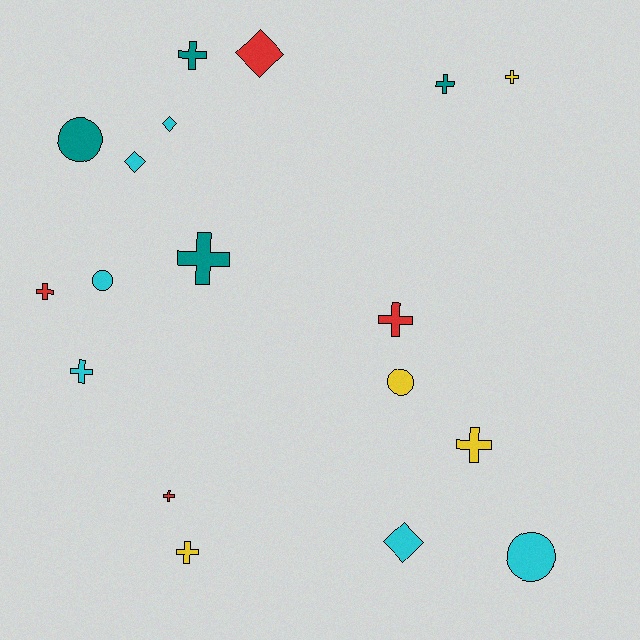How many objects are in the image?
There are 18 objects.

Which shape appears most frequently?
Cross, with 10 objects.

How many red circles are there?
There are no red circles.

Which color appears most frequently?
Cyan, with 6 objects.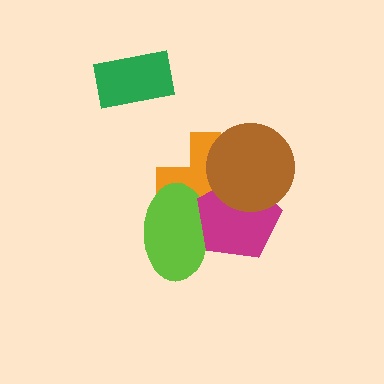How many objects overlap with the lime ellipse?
2 objects overlap with the lime ellipse.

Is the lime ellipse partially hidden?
Yes, it is partially covered by another shape.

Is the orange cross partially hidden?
Yes, it is partially covered by another shape.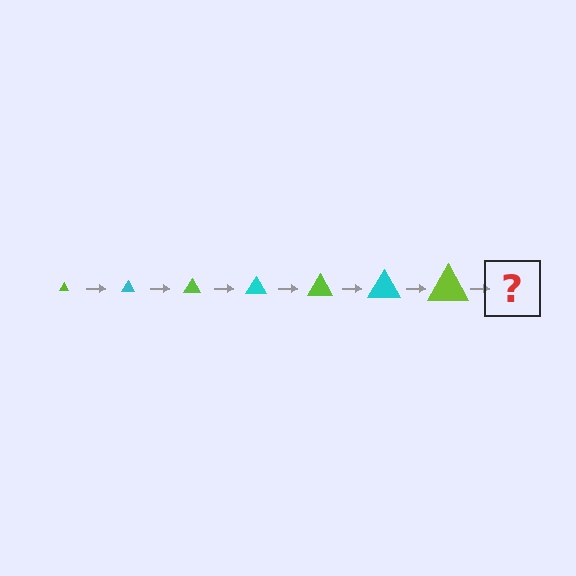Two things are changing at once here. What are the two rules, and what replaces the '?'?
The two rules are that the triangle grows larger each step and the color cycles through lime and cyan. The '?' should be a cyan triangle, larger than the previous one.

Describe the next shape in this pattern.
It should be a cyan triangle, larger than the previous one.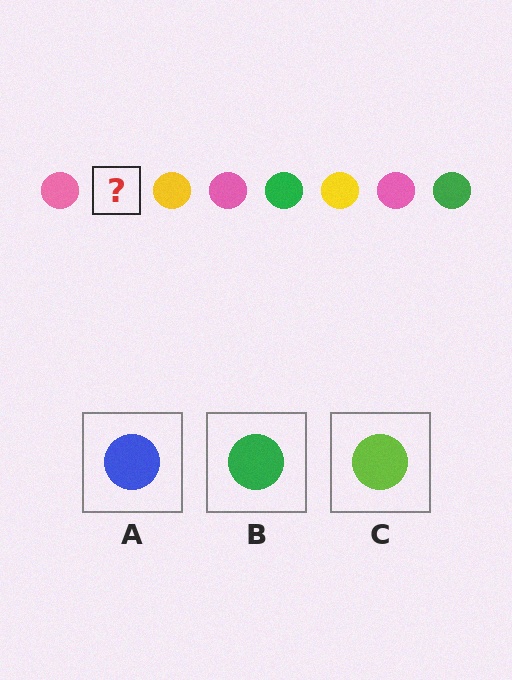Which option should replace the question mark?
Option B.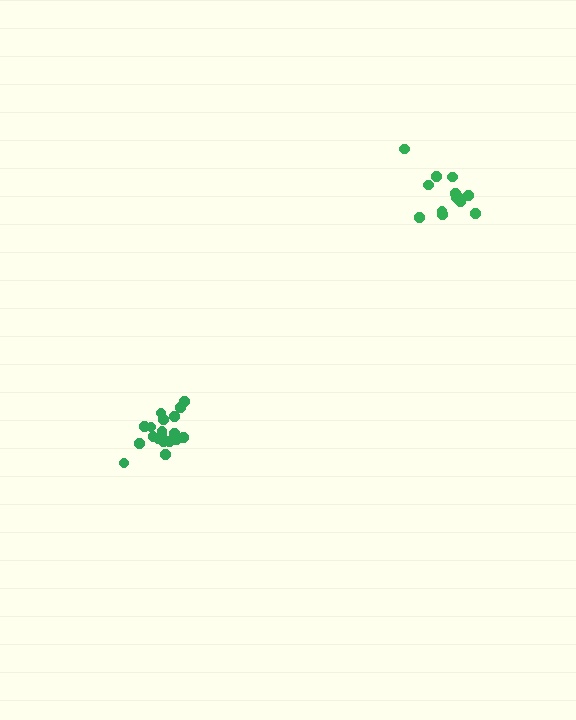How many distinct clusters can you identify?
There are 2 distinct clusters.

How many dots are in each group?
Group 1: 13 dots, Group 2: 19 dots (32 total).